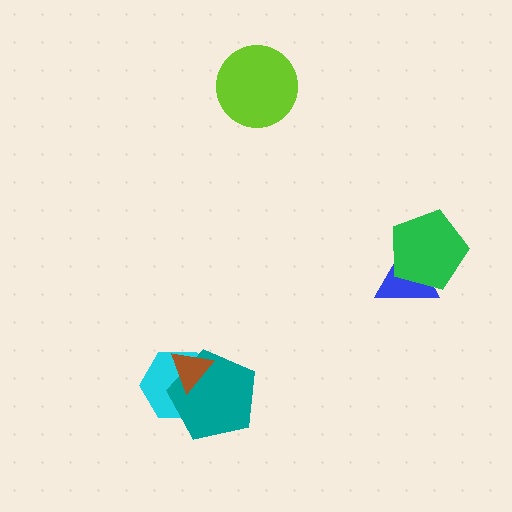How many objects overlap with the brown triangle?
2 objects overlap with the brown triangle.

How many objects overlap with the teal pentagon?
2 objects overlap with the teal pentagon.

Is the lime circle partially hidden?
No, no other shape covers it.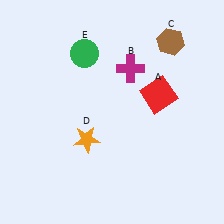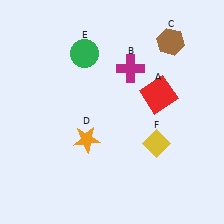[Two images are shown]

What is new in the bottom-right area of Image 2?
A yellow diamond (F) was added in the bottom-right area of Image 2.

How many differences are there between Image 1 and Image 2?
There is 1 difference between the two images.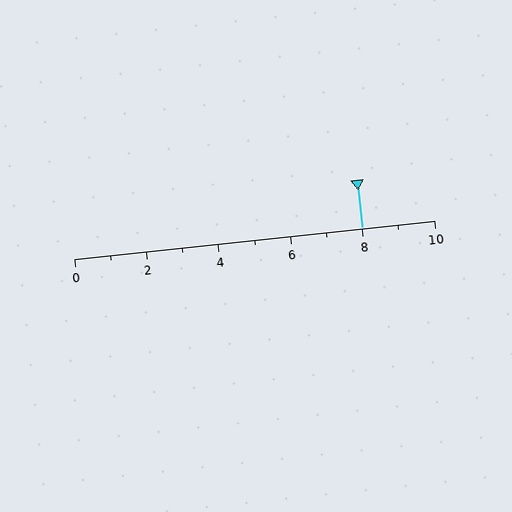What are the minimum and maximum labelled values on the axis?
The axis runs from 0 to 10.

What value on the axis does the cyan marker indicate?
The marker indicates approximately 8.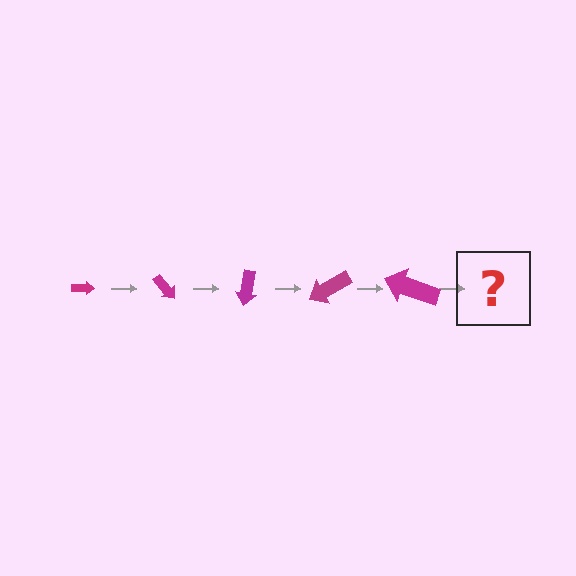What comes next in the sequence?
The next element should be an arrow, larger than the previous one and rotated 250 degrees from the start.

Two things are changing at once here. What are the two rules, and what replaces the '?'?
The two rules are that the arrow grows larger each step and it rotates 50 degrees each step. The '?' should be an arrow, larger than the previous one and rotated 250 degrees from the start.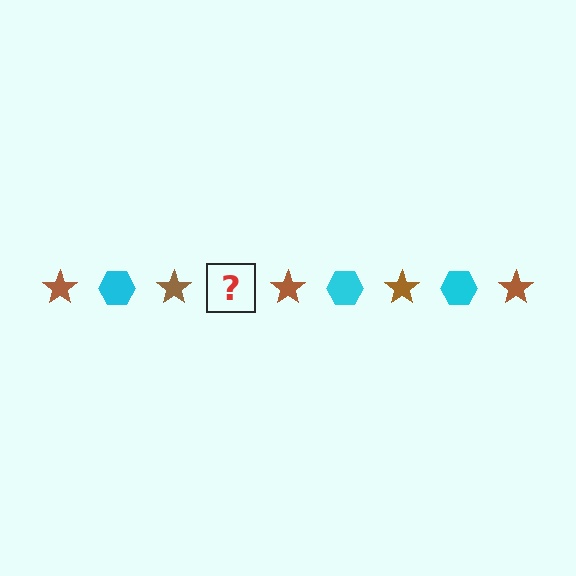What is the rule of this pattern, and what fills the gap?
The rule is that the pattern alternates between brown star and cyan hexagon. The gap should be filled with a cyan hexagon.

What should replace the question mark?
The question mark should be replaced with a cyan hexagon.